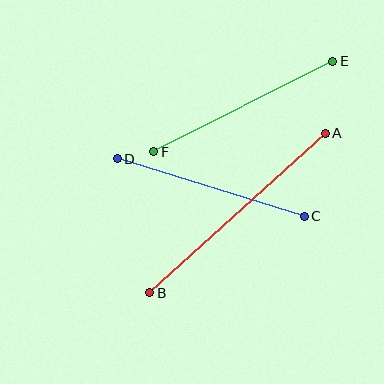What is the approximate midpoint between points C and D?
The midpoint is at approximately (211, 188) pixels.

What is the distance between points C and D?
The distance is approximately 196 pixels.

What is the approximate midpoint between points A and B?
The midpoint is at approximately (237, 213) pixels.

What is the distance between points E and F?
The distance is approximately 201 pixels.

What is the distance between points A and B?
The distance is approximately 237 pixels.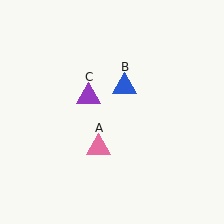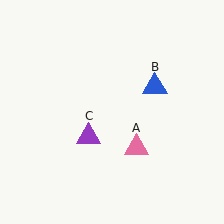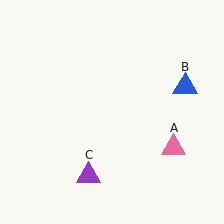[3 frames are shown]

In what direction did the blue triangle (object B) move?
The blue triangle (object B) moved right.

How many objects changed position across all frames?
3 objects changed position: pink triangle (object A), blue triangle (object B), purple triangle (object C).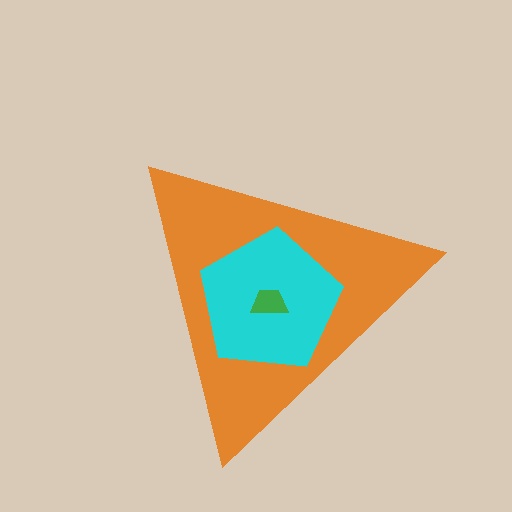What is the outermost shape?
The orange triangle.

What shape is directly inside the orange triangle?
The cyan pentagon.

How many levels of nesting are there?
3.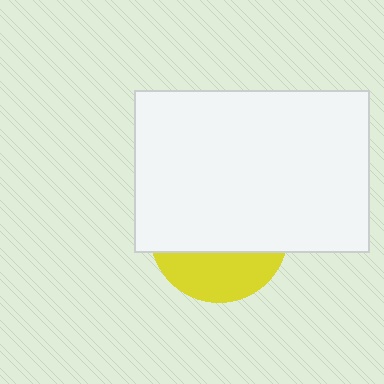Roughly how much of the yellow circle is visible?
A small part of it is visible (roughly 32%).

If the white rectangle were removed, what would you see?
You would see the complete yellow circle.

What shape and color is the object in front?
The object in front is a white rectangle.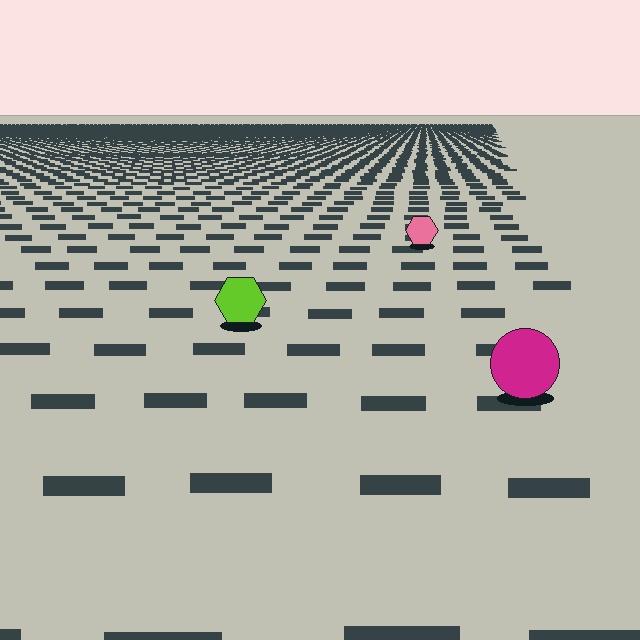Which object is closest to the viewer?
The magenta circle is closest. The texture marks near it are larger and more spread out.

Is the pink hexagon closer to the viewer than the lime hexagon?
No. The lime hexagon is closer — you can tell from the texture gradient: the ground texture is coarser near it.